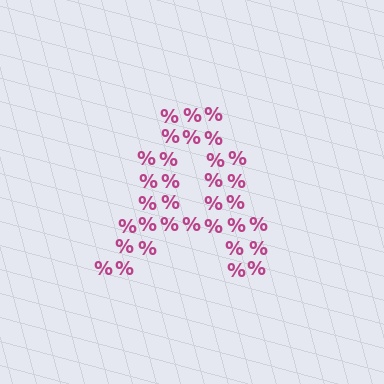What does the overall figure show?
The overall figure shows the letter A.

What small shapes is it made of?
It is made of small percent signs.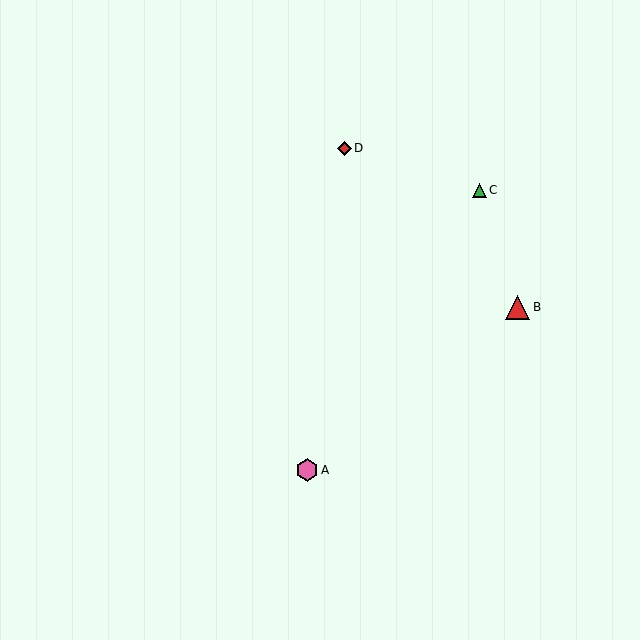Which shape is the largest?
The red triangle (labeled B) is the largest.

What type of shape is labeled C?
Shape C is a green triangle.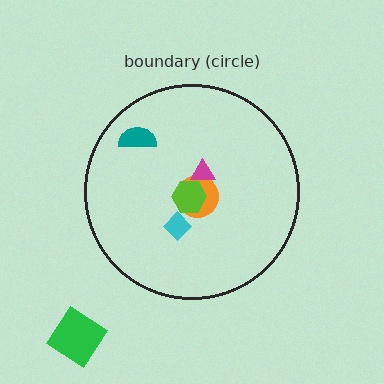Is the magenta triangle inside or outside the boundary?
Inside.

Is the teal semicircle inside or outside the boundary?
Inside.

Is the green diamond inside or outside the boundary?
Outside.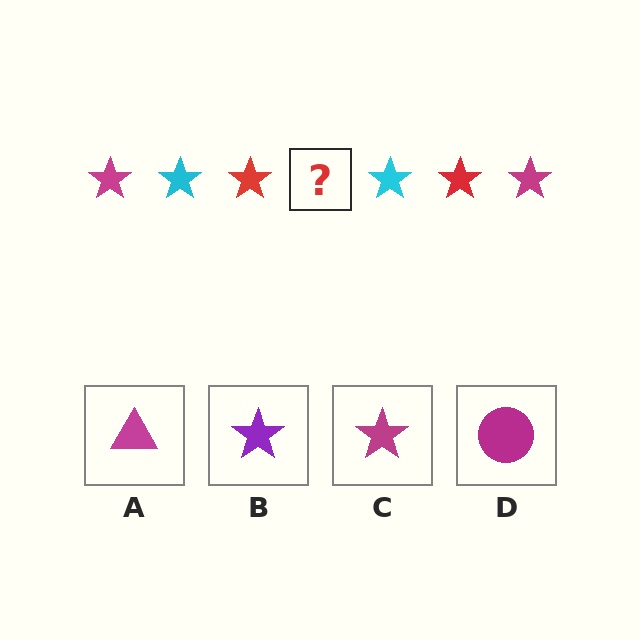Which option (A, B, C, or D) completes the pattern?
C.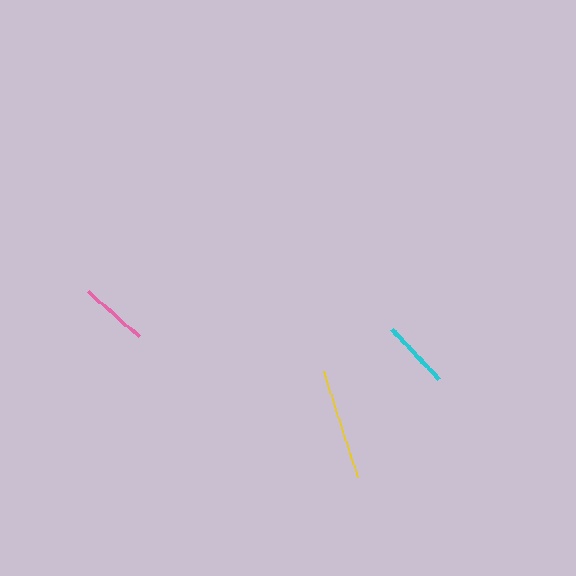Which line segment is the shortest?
The pink line is the shortest at approximately 68 pixels.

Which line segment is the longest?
The yellow line is the longest at approximately 112 pixels.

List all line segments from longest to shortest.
From longest to shortest: yellow, cyan, pink.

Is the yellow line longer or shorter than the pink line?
The yellow line is longer than the pink line.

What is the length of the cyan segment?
The cyan segment is approximately 69 pixels long.